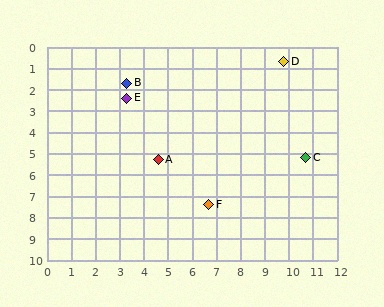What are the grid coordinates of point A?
Point A is at approximately (4.6, 5.3).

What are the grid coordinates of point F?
Point F is at approximately (6.7, 7.4).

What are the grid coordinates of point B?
Point B is at approximately (3.3, 1.7).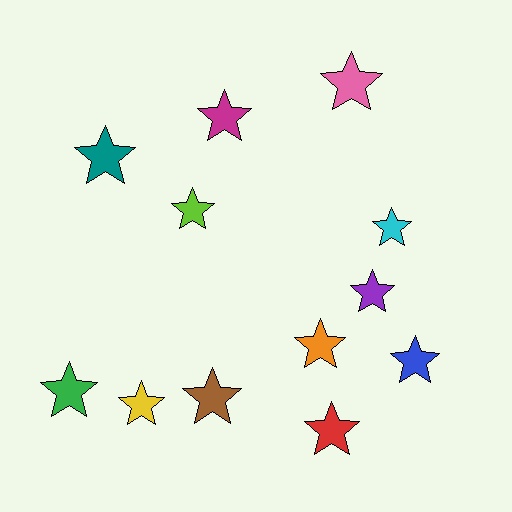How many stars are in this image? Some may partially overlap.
There are 12 stars.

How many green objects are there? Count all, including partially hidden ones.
There is 1 green object.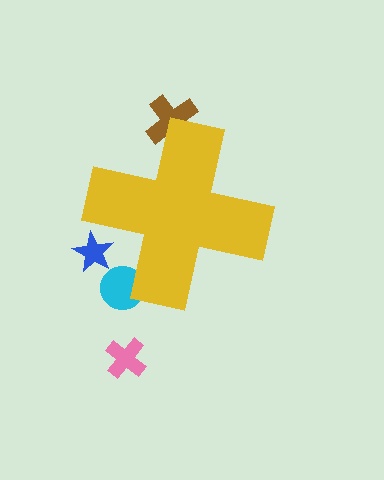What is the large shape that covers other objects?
A yellow cross.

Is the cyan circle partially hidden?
Yes, the cyan circle is partially hidden behind the yellow cross.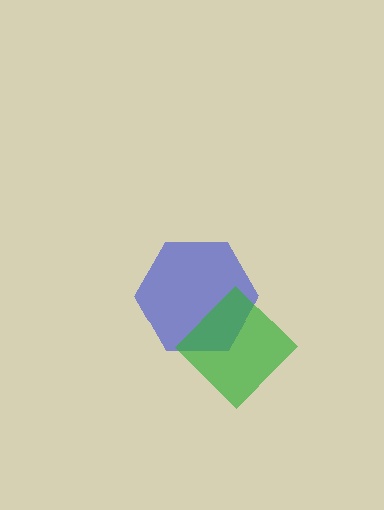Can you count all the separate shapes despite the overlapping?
Yes, there are 2 separate shapes.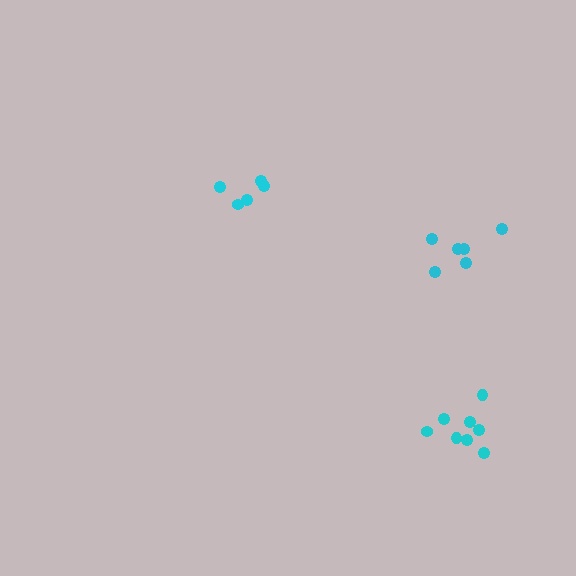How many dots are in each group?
Group 1: 8 dots, Group 2: 5 dots, Group 3: 6 dots (19 total).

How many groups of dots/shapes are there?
There are 3 groups.